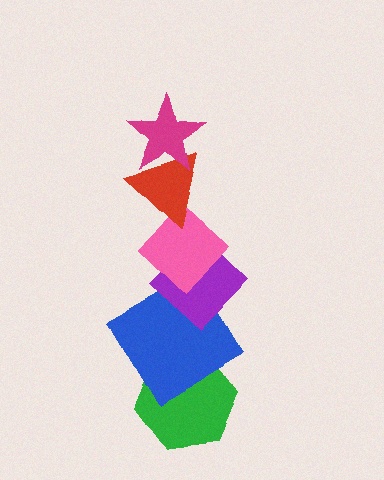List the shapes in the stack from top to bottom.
From top to bottom: the magenta star, the red triangle, the pink diamond, the purple diamond, the blue diamond, the green hexagon.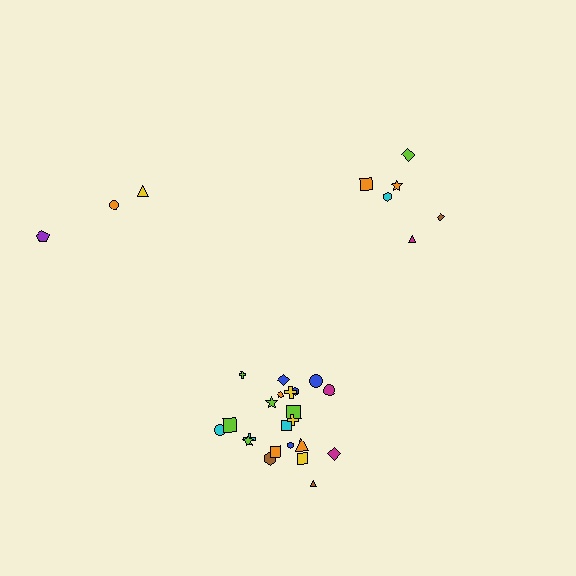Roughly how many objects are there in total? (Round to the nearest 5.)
Roughly 30 objects in total.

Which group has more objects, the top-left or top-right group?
The top-right group.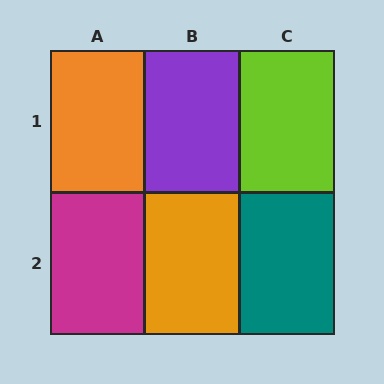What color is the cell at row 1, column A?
Orange.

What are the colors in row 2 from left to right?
Magenta, orange, teal.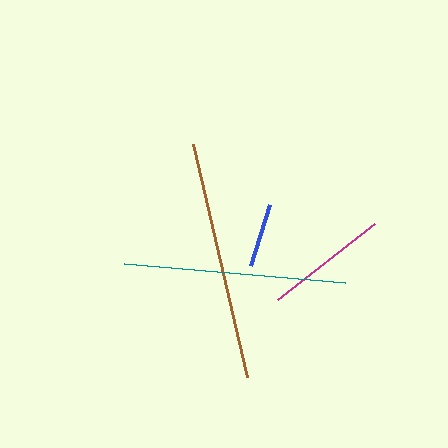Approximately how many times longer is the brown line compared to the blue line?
The brown line is approximately 3.7 times the length of the blue line.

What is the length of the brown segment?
The brown segment is approximately 240 pixels long.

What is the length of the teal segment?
The teal segment is approximately 222 pixels long.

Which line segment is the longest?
The brown line is the longest at approximately 240 pixels.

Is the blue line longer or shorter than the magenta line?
The magenta line is longer than the blue line.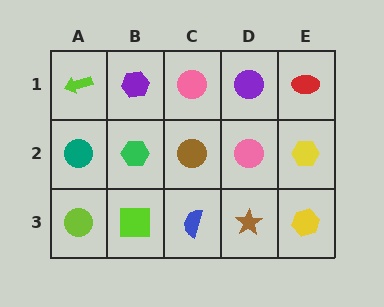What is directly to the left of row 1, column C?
A purple hexagon.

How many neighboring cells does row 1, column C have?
3.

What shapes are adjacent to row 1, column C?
A brown circle (row 2, column C), a purple hexagon (row 1, column B), a purple circle (row 1, column D).